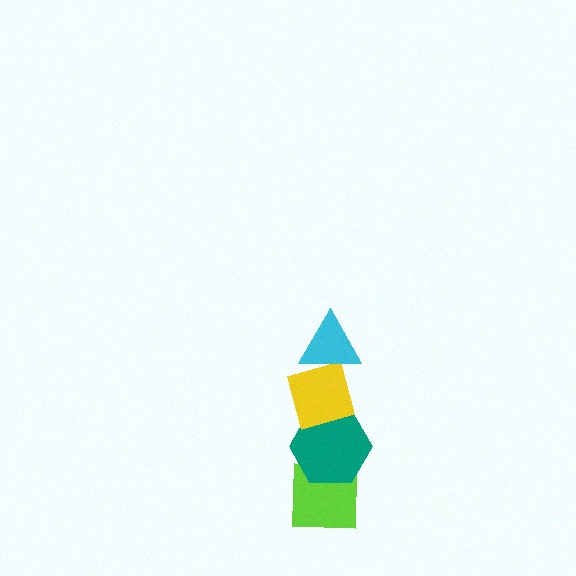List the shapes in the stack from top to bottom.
From top to bottom: the cyan triangle, the yellow diamond, the teal hexagon, the lime square.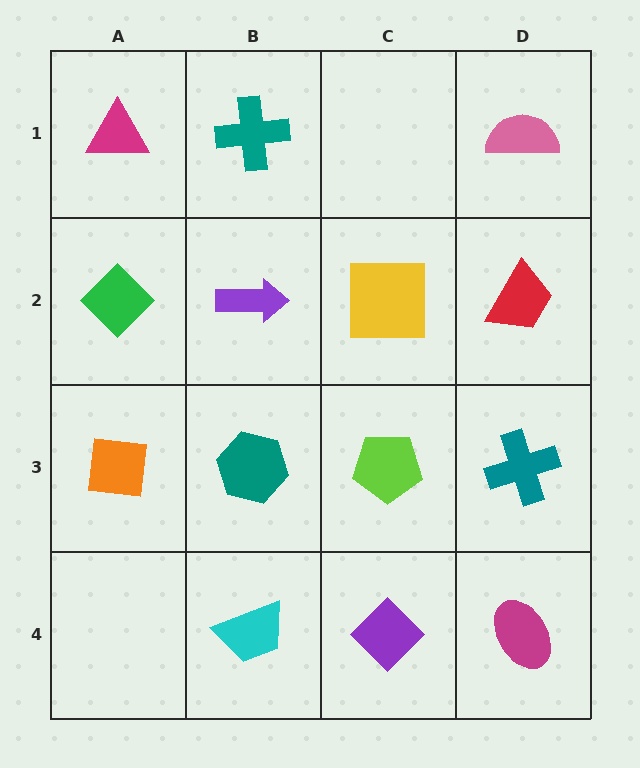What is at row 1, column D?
A pink semicircle.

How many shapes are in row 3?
4 shapes.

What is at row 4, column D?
A magenta ellipse.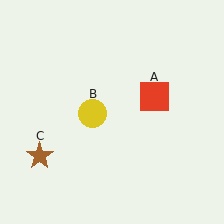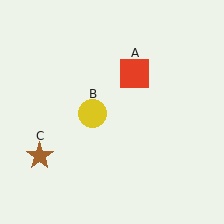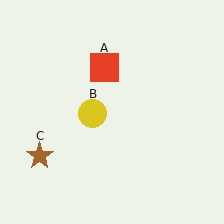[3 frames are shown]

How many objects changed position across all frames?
1 object changed position: red square (object A).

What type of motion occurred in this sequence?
The red square (object A) rotated counterclockwise around the center of the scene.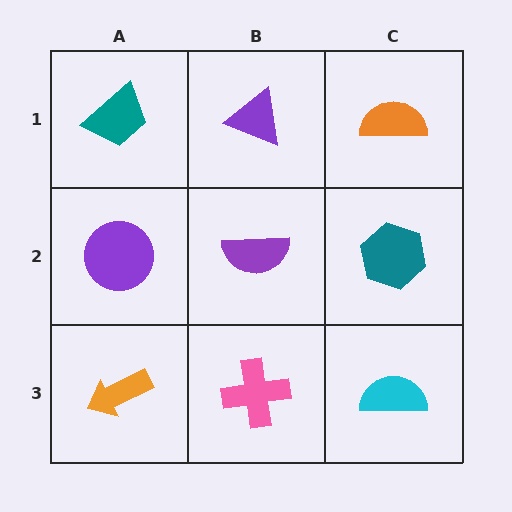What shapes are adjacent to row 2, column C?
An orange semicircle (row 1, column C), a cyan semicircle (row 3, column C), a purple semicircle (row 2, column B).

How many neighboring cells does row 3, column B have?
3.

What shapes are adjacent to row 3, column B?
A purple semicircle (row 2, column B), an orange arrow (row 3, column A), a cyan semicircle (row 3, column C).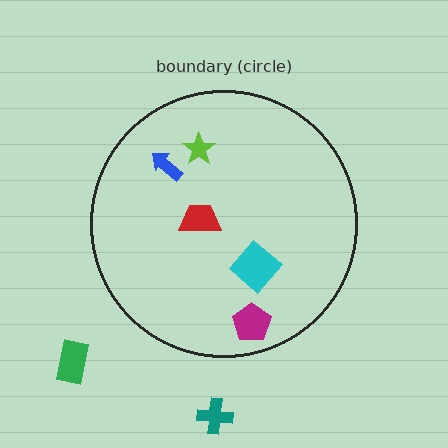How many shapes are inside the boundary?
5 inside, 2 outside.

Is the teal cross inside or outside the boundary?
Outside.